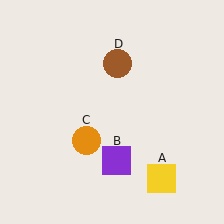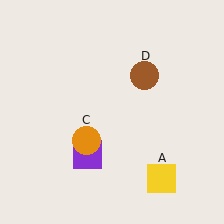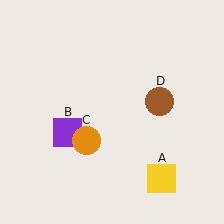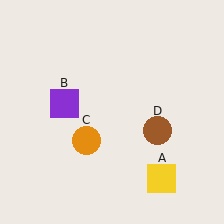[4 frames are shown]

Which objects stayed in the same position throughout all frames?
Yellow square (object A) and orange circle (object C) remained stationary.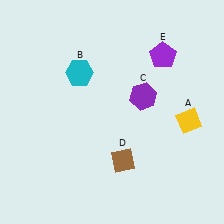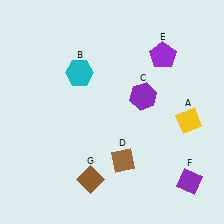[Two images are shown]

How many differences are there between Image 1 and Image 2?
There are 2 differences between the two images.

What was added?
A purple diamond (F), a brown diamond (G) were added in Image 2.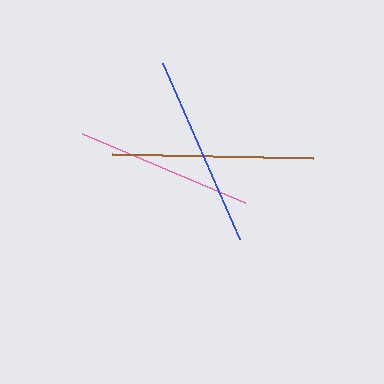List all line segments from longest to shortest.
From longest to shortest: brown, blue, pink.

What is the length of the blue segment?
The blue segment is approximately 192 pixels long.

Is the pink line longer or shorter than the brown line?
The brown line is longer than the pink line.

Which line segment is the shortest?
The pink line is the shortest at approximately 177 pixels.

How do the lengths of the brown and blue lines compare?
The brown and blue lines are approximately the same length.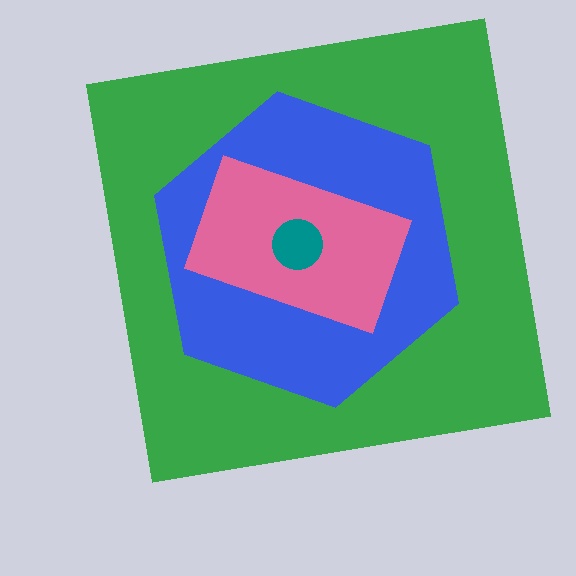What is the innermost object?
The teal circle.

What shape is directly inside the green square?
The blue hexagon.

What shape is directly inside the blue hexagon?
The pink rectangle.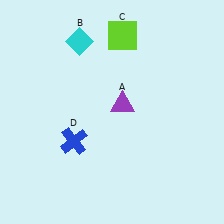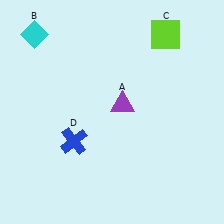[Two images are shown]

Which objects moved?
The objects that moved are: the cyan diamond (B), the lime square (C).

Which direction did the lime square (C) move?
The lime square (C) moved right.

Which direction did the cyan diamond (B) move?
The cyan diamond (B) moved left.